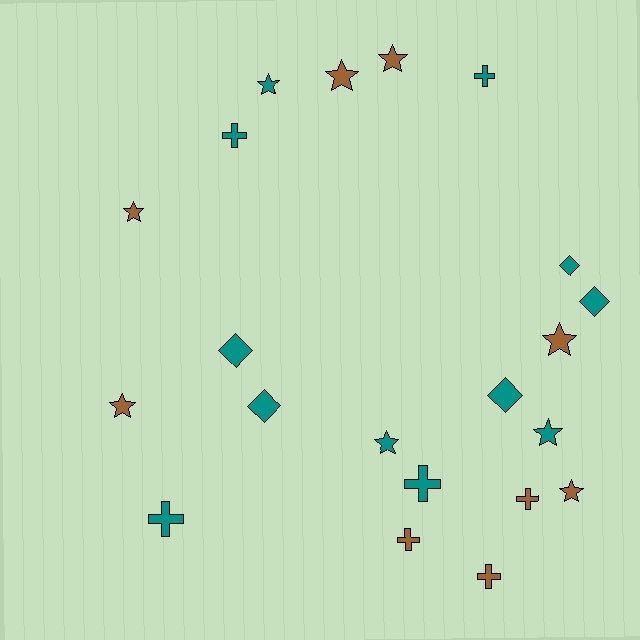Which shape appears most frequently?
Star, with 9 objects.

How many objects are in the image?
There are 21 objects.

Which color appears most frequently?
Teal, with 12 objects.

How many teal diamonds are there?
There are 5 teal diamonds.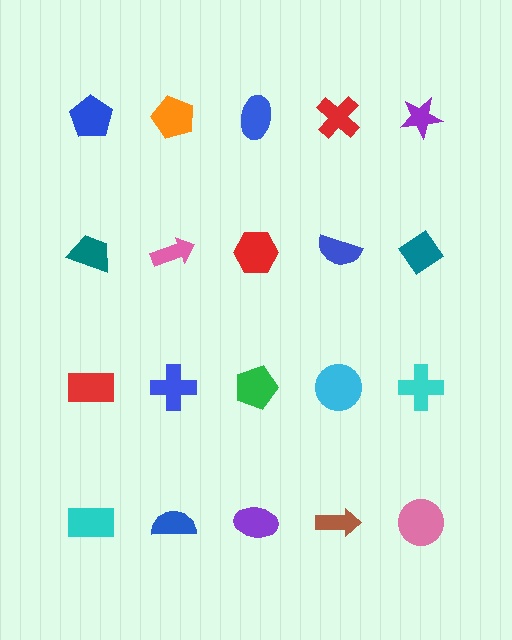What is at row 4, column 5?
A pink circle.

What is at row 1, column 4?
A red cross.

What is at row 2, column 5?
A teal diamond.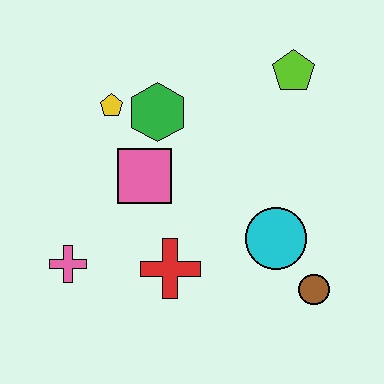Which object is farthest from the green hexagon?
The brown circle is farthest from the green hexagon.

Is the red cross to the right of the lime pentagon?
No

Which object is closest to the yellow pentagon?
The green hexagon is closest to the yellow pentagon.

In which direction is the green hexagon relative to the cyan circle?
The green hexagon is above the cyan circle.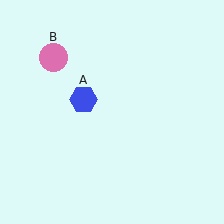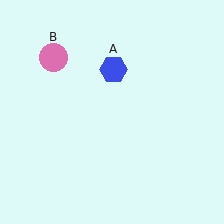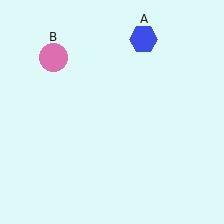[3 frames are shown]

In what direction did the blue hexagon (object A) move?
The blue hexagon (object A) moved up and to the right.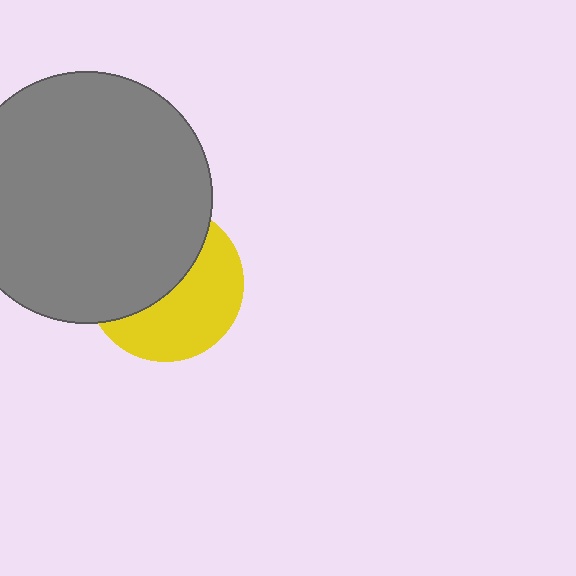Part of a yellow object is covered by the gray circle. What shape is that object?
It is a circle.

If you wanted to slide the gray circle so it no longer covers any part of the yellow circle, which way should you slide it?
Slide it toward the upper-left — that is the most direct way to separate the two shapes.